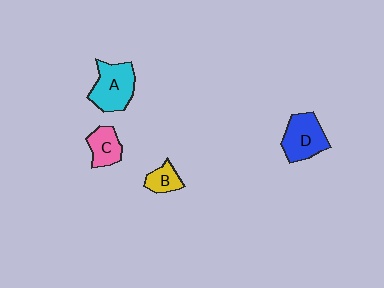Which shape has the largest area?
Shape A (cyan).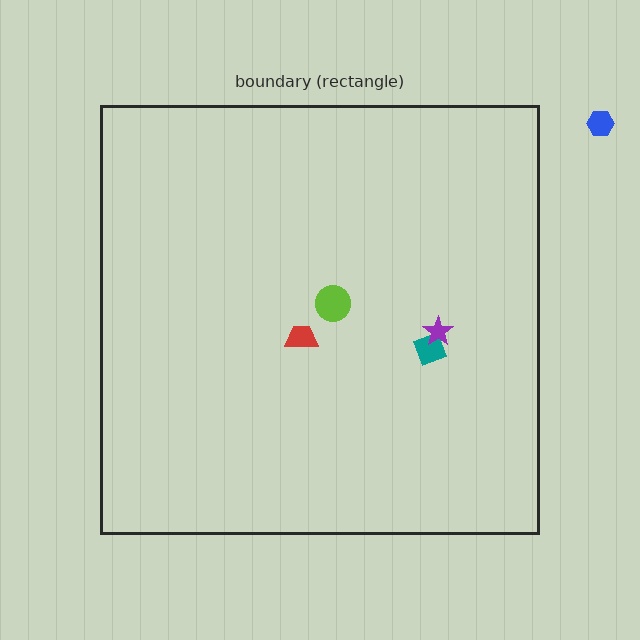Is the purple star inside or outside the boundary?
Inside.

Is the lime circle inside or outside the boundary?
Inside.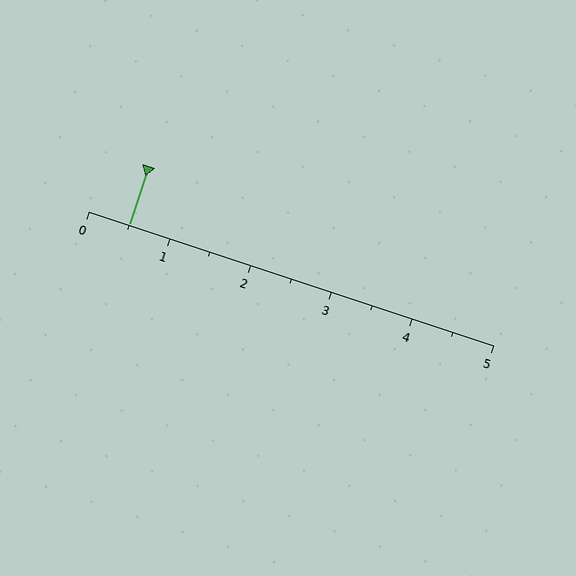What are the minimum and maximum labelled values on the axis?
The axis runs from 0 to 5.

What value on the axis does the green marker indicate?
The marker indicates approximately 0.5.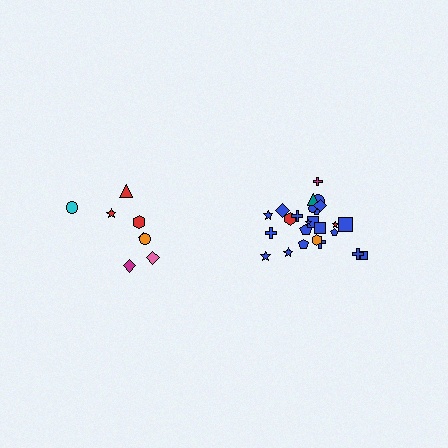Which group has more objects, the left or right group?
The right group.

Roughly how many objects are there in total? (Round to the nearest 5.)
Roughly 35 objects in total.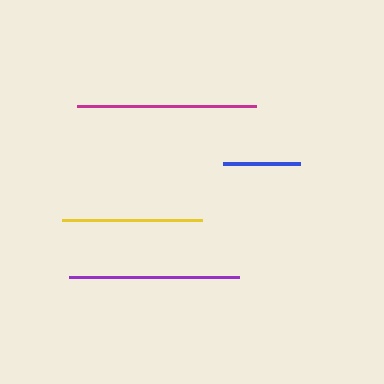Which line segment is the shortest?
The blue line is the shortest at approximately 78 pixels.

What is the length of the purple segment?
The purple segment is approximately 171 pixels long.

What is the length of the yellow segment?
The yellow segment is approximately 141 pixels long.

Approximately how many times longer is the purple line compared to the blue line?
The purple line is approximately 2.2 times the length of the blue line.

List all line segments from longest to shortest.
From longest to shortest: magenta, purple, yellow, blue.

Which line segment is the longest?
The magenta line is the longest at approximately 178 pixels.